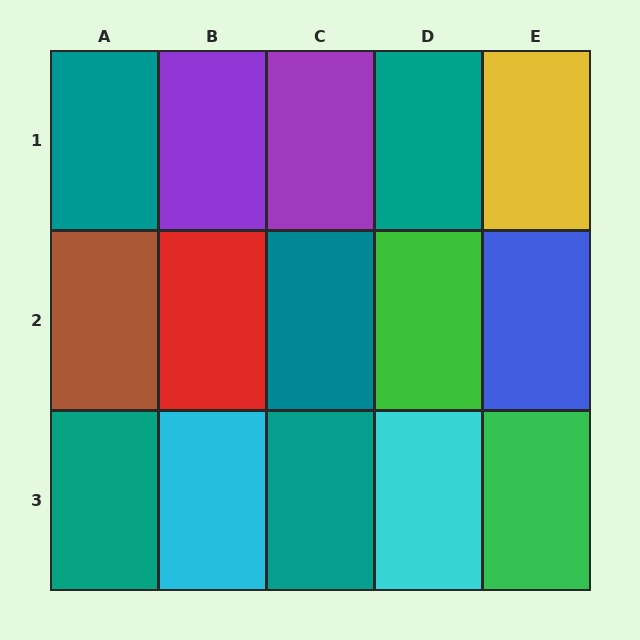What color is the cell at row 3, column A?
Teal.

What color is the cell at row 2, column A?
Brown.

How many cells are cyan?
2 cells are cyan.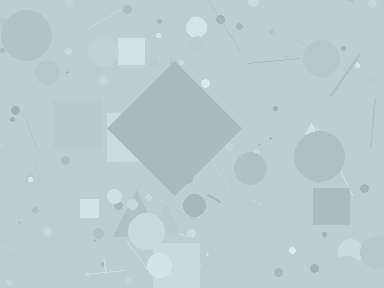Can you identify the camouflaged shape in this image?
The camouflaged shape is a diamond.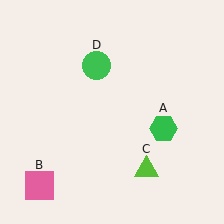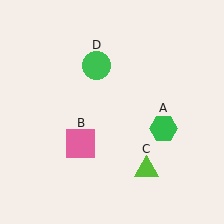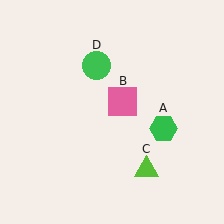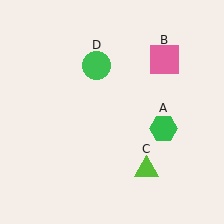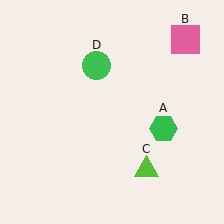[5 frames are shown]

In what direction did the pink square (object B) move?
The pink square (object B) moved up and to the right.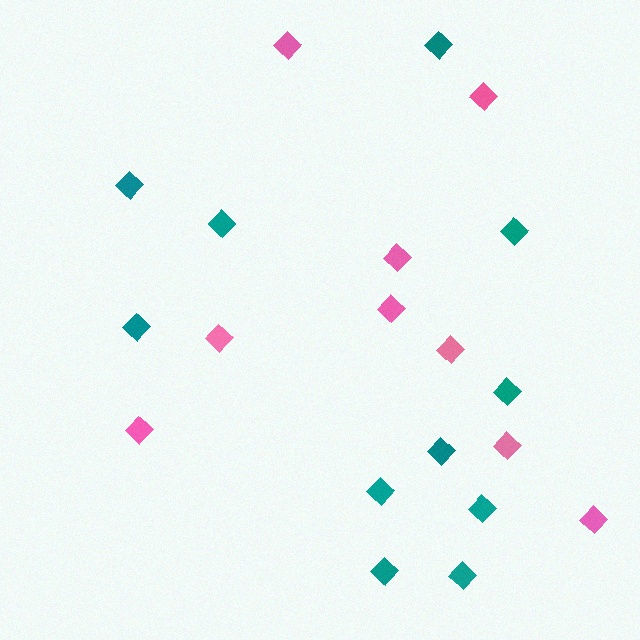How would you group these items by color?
There are 2 groups: one group of teal diamonds (11) and one group of pink diamonds (9).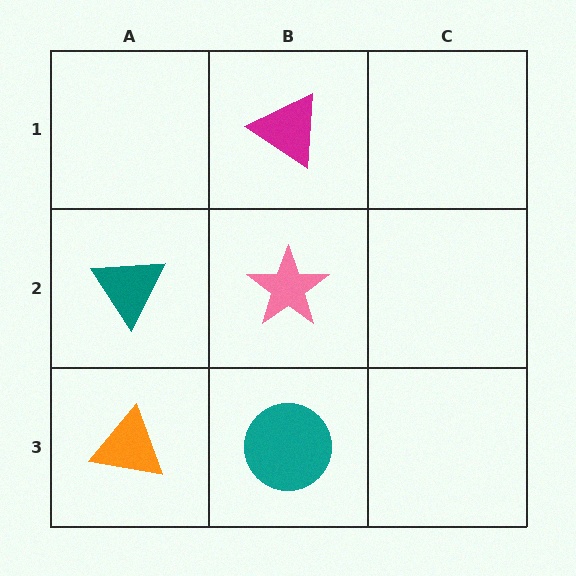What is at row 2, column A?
A teal triangle.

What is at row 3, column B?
A teal circle.